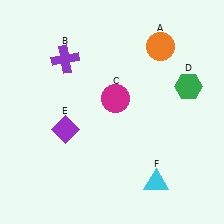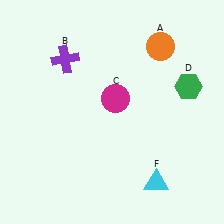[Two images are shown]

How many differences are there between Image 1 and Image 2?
There is 1 difference between the two images.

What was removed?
The purple diamond (E) was removed in Image 2.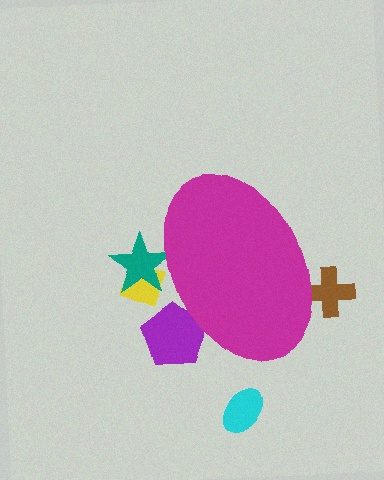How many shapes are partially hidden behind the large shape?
4 shapes are partially hidden.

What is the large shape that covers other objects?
A magenta ellipse.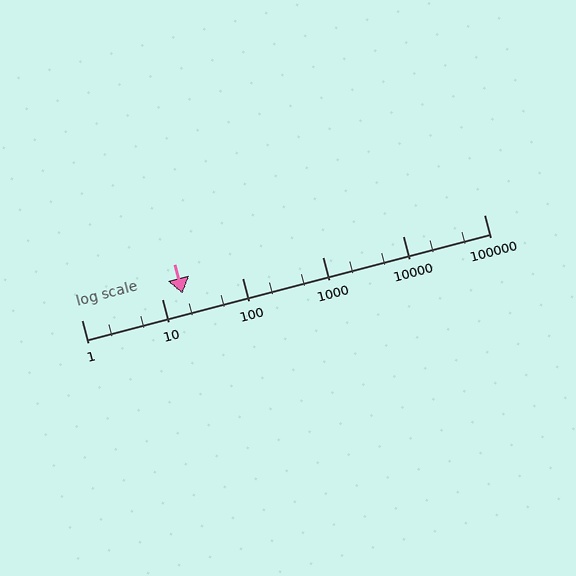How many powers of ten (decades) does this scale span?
The scale spans 5 decades, from 1 to 100000.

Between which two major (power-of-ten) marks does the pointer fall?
The pointer is between 10 and 100.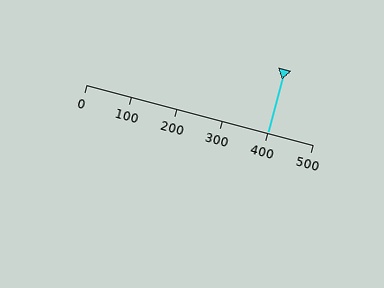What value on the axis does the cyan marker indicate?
The marker indicates approximately 400.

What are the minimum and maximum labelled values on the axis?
The axis runs from 0 to 500.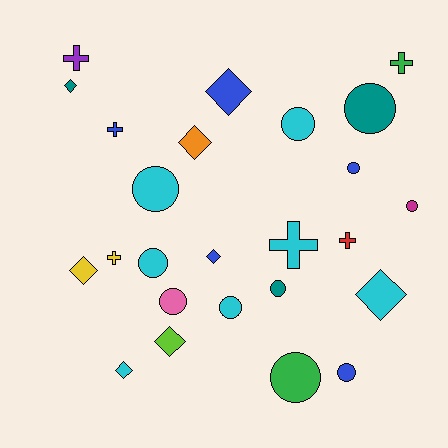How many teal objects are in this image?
There are 3 teal objects.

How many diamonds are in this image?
There are 8 diamonds.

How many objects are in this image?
There are 25 objects.